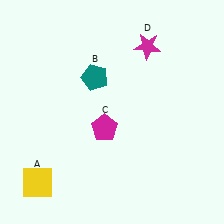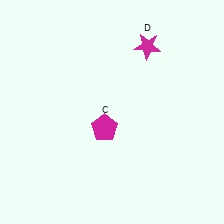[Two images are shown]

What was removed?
The teal pentagon (B), the yellow square (A) were removed in Image 2.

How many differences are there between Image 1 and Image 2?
There are 2 differences between the two images.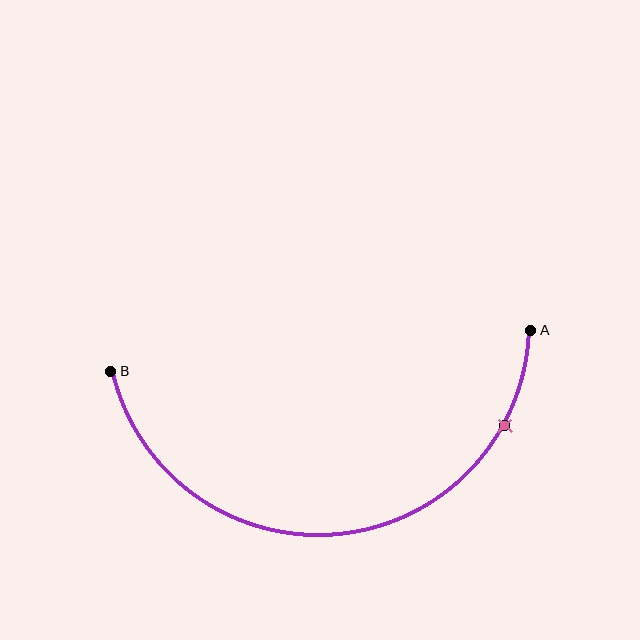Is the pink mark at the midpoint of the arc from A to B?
No. The pink mark lies on the arc but is closer to endpoint A. The arc midpoint would be at the point on the curve equidistant along the arc from both A and B.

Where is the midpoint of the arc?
The arc midpoint is the point on the curve farthest from the straight line joining A and B. It sits below that line.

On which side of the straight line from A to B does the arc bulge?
The arc bulges below the straight line connecting A and B.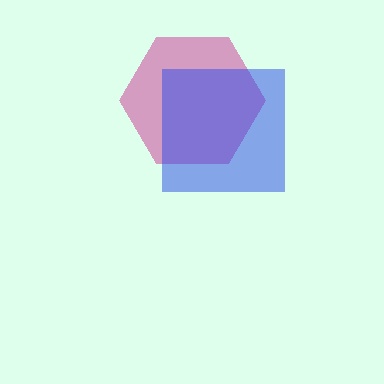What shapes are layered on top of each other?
The layered shapes are: a magenta hexagon, a blue square.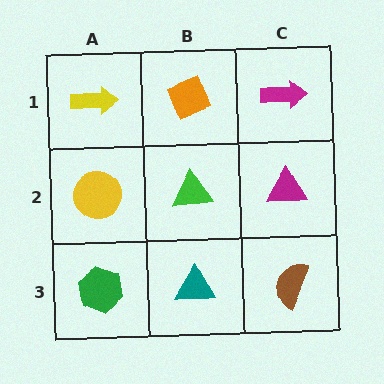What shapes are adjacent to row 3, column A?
A yellow circle (row 2, column A), a teal triangle (row 3, column B).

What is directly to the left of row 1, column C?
An orange diamond.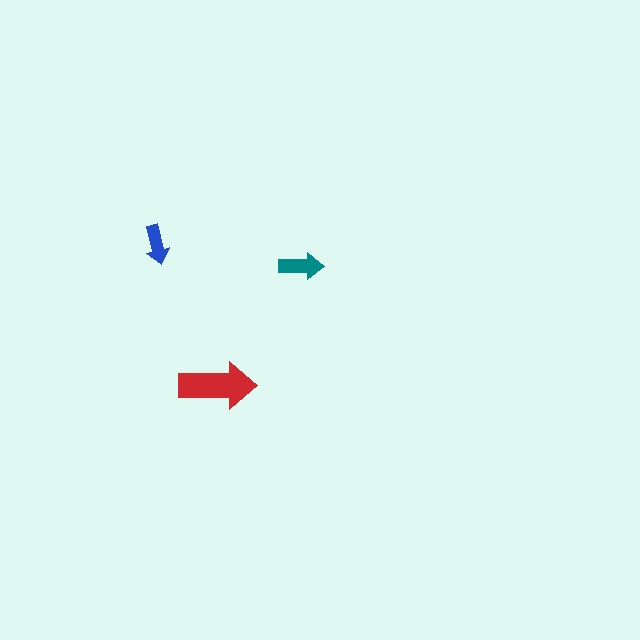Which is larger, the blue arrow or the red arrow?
The red one.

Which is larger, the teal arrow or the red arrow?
The red one.